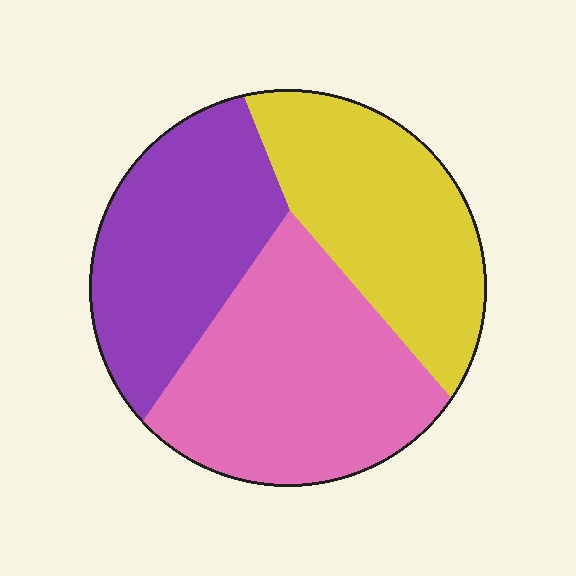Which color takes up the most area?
Pink, at roughly 40%.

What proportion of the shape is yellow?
Yellow takes up about one third (1/3) of the shape.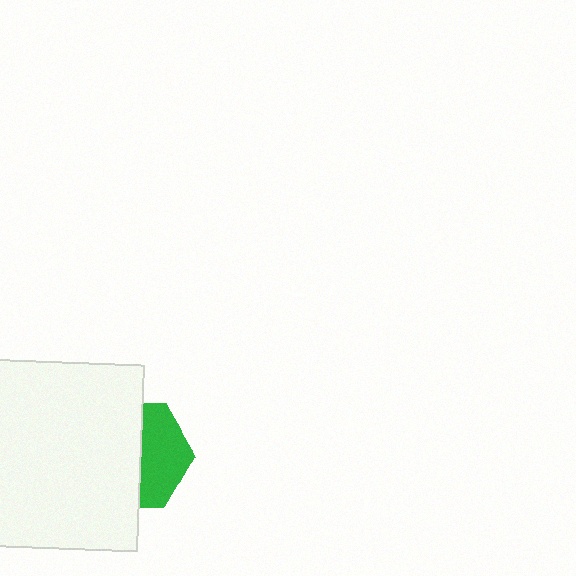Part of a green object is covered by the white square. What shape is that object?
It is a hexagon.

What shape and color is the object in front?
The object in front is a white square.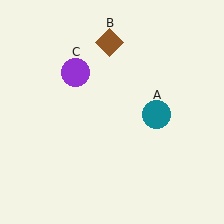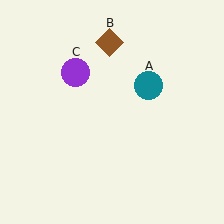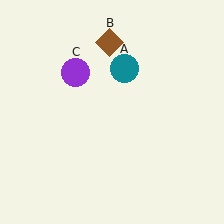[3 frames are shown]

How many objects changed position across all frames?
1 object changed position: teal circle (object A).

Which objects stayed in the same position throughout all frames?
Brown diamond (object B) and purple circle (object C) remained stationary.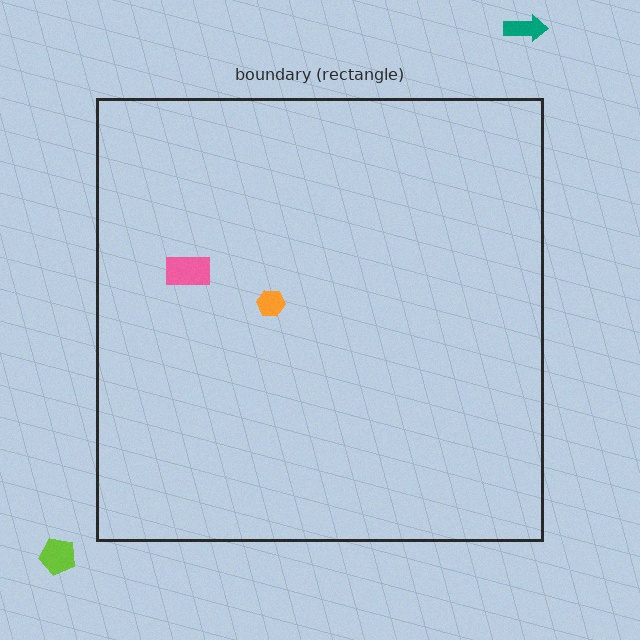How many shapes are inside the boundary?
2 inside, 2 outside.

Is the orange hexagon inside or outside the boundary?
Inside.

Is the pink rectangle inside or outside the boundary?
Inside.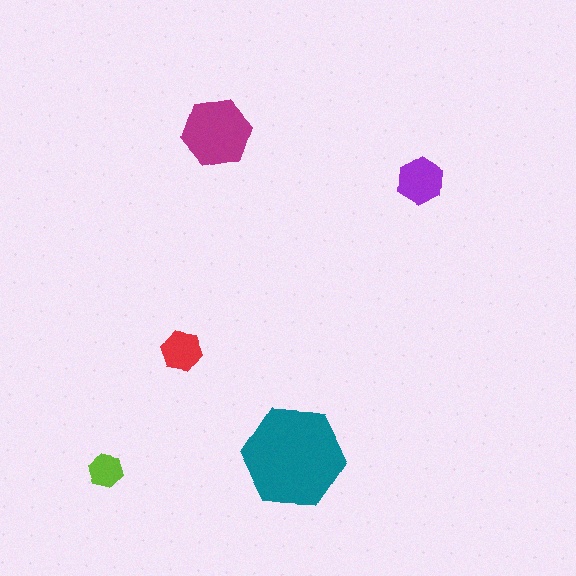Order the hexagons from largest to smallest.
the teal one, the magenta one, the purple one, the red one, the lime one.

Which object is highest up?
The magenta hexagon is topmost.